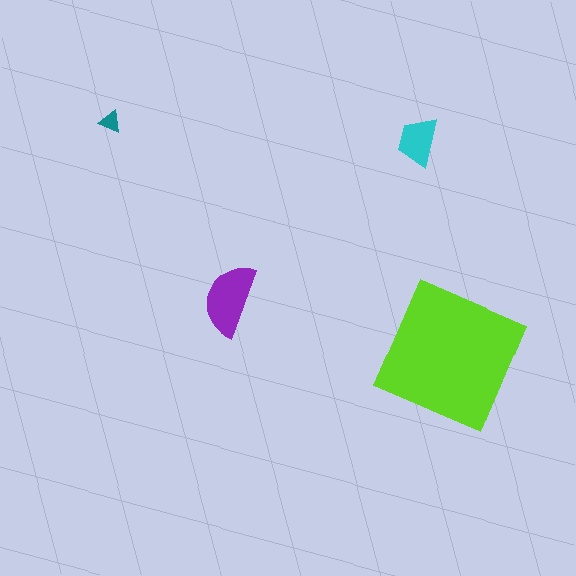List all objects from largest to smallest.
The lime square, the purple semicircle, the cyan trapezoid, the teal triangle.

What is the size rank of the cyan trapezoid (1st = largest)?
3rd.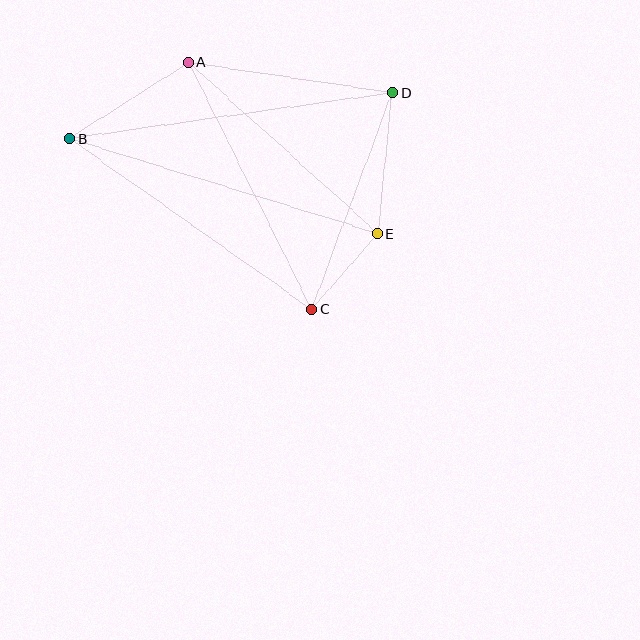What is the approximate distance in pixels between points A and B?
The distance between A and B is approximately 141 pixels.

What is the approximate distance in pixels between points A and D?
The distance between A and D is approximately 207 pixels.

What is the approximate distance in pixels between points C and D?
The distance between C and D is approximately 231 pixels.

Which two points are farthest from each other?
Points B and D are farthest from each other.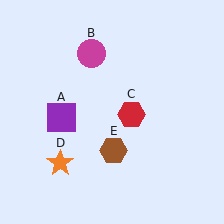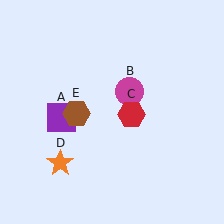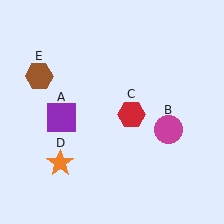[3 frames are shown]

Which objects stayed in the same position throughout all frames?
Purple square (object A) and red hexagon (object C) and orange star (object D) remained stationary.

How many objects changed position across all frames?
2 objects changed position: magenta circle (object B), brown hexagon (object E).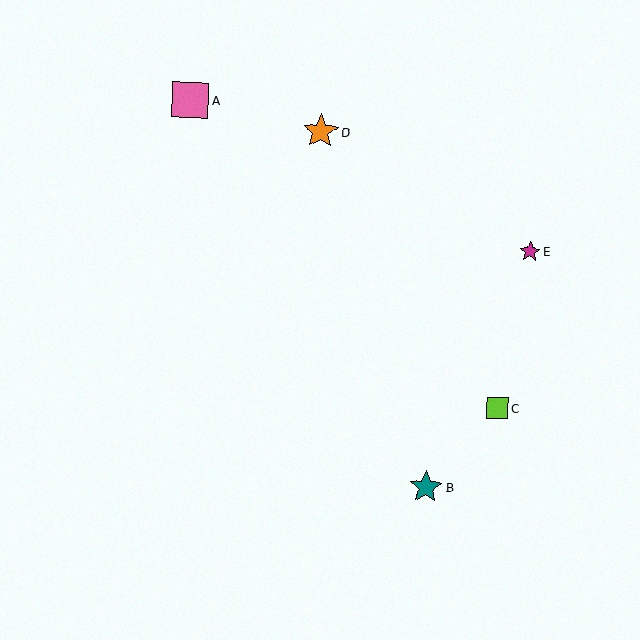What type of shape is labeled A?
Shape A is a pink square.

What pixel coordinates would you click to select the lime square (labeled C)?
Click at (498, 408) to select the lime square C.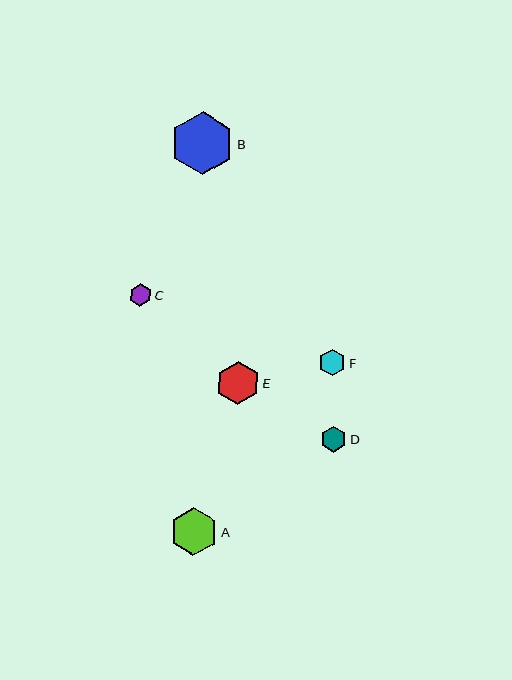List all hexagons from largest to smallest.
From largest to smallest: B, A, E, F, D, C.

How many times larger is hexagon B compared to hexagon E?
Hexagon B is approximately 1.5 times the size of hexagon E.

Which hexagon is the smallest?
Hexagon C is the smallest with a size of approximately 23 pixels.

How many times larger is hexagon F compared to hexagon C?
Hexagon F is approximately 1.2 times the size of hexagon C.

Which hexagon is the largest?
Hexagon B is the largest with a size of approximately 63 pixels.